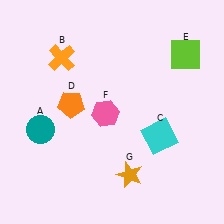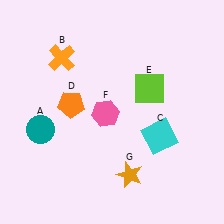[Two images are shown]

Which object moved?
The lime square (E) moved left.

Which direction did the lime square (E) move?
The lime square (E) moved left.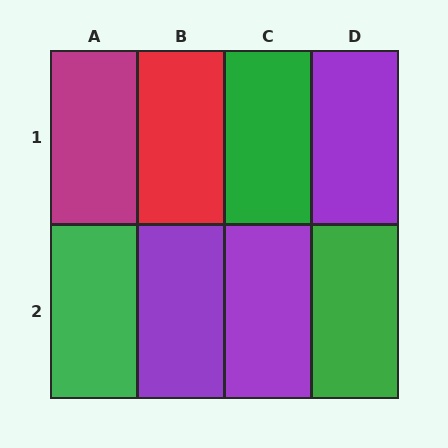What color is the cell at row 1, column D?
Purple.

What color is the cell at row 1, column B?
Red.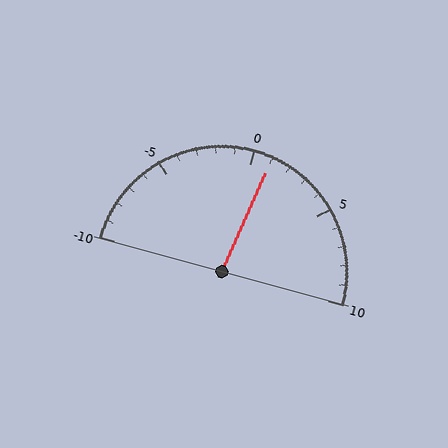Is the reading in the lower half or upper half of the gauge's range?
The reading is in the upper half of the range (-10 to 10).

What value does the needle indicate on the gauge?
The needle indicates approximately 1.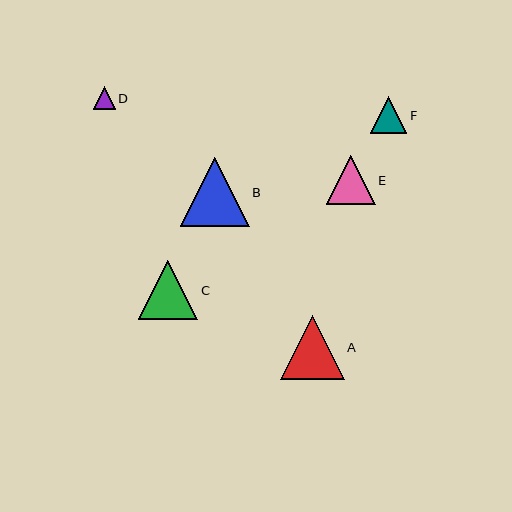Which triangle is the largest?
Triangle B is the largest with a size of approximately 69 pixels.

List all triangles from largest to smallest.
From largest to smallest: B, A, C, E, F, D.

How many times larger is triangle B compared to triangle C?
Triangle B is approximately 1.2 times the size of triangle C.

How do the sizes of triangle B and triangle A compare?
Triangle B and triangle A are approximately the same size.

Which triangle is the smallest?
Triangle D is the smallest with a size of approximately 22 pixels.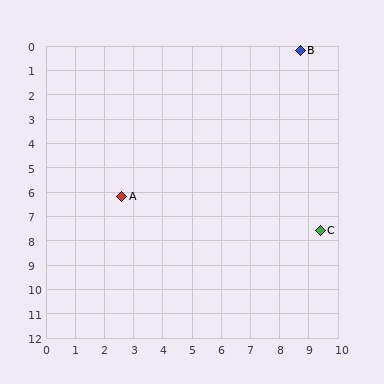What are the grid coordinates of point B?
Point B is at approximately (8.7, 0.2).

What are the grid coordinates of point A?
Point A is at approximately (2.6, 6.2).